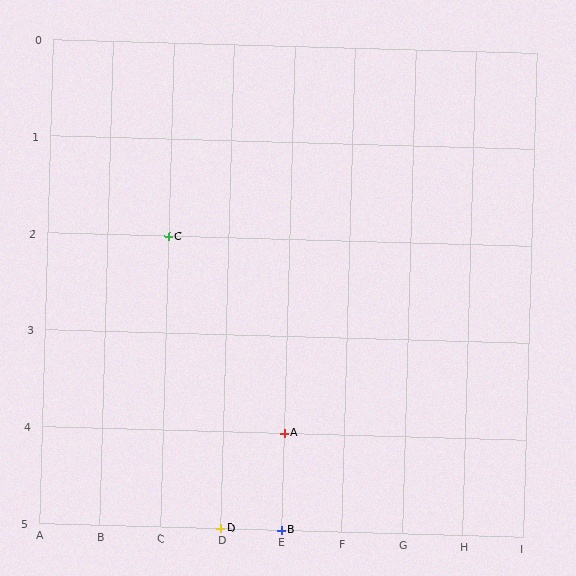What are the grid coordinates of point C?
Point C is at grid coordinates (C, 2).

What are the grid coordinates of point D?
Point D is at grid coordinates (D, 5).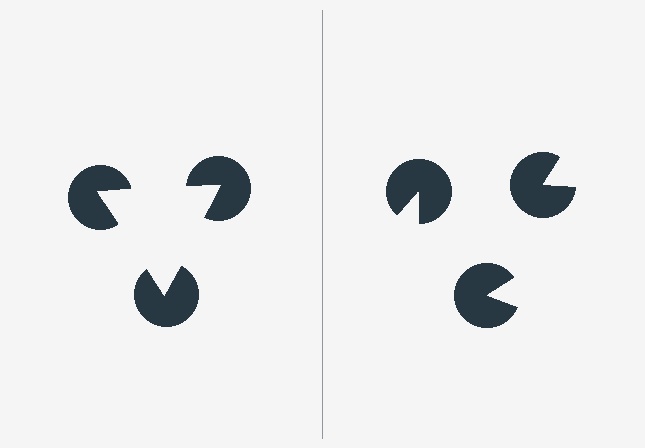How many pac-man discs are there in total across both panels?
6 — 3 on each side.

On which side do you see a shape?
An illusory triangle appears on the left side. On the right side the wedge cuts are rotated, so no coherent shape forms.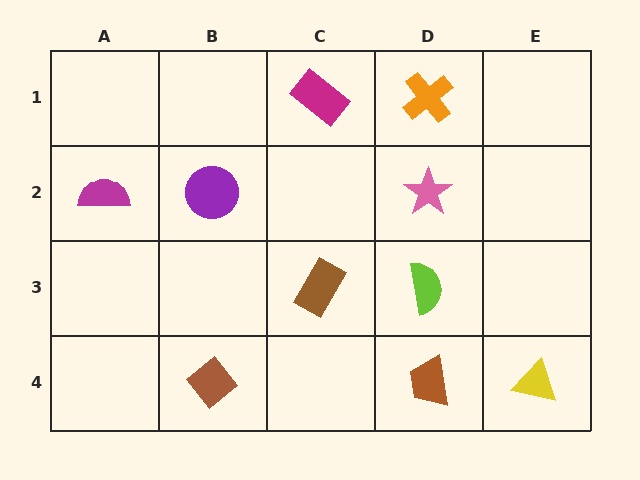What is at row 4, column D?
A brown trapezoid.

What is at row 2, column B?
A purple circle.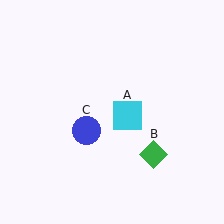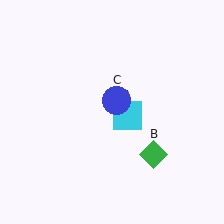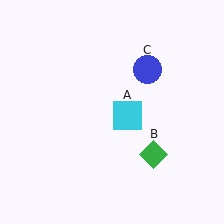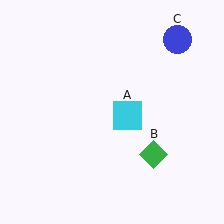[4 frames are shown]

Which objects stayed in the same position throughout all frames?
Cyan square (object A) and green diamond (object B) remained stationary.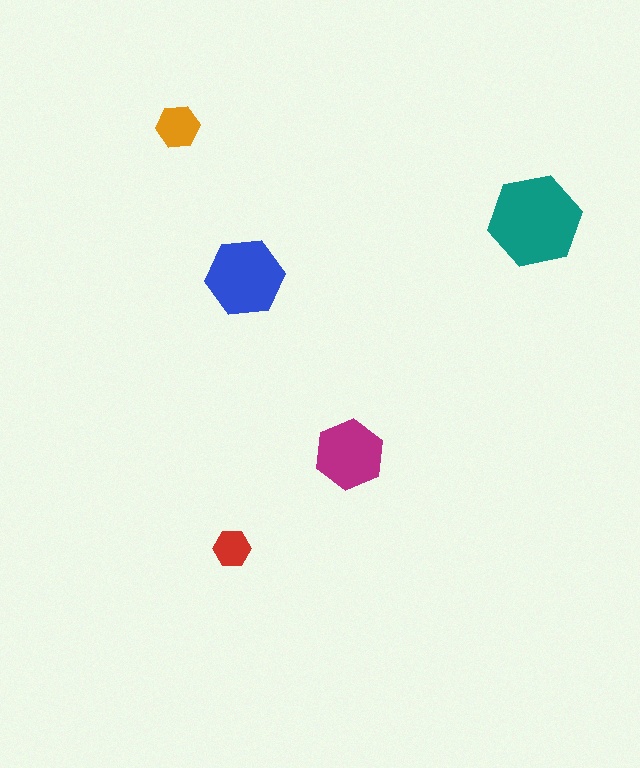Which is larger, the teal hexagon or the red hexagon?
The teal one.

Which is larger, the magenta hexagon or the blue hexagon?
The blue one.